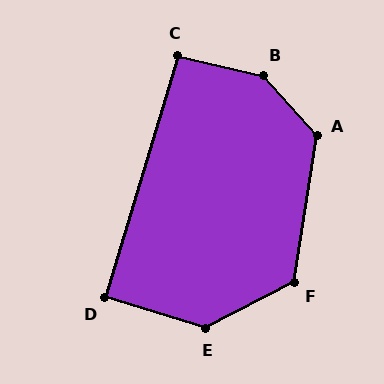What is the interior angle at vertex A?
Approximately 130 degrees (obtuse).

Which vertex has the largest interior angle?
B, at approximately 144 degrees.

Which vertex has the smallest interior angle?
D, at approximately 90 degrees.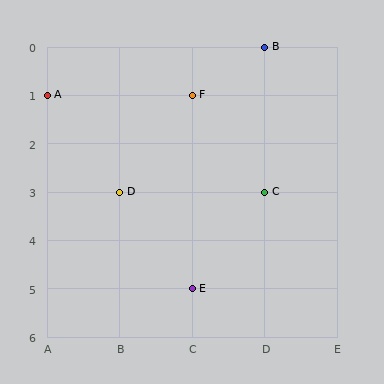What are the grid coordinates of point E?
Point E is at grid coordinates (C, 5).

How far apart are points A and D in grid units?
Points A and D are 1 column and 2 rows apart (about 2.2 grid units diagonally).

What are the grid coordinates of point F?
Point F is at grid coordinates (C, 1).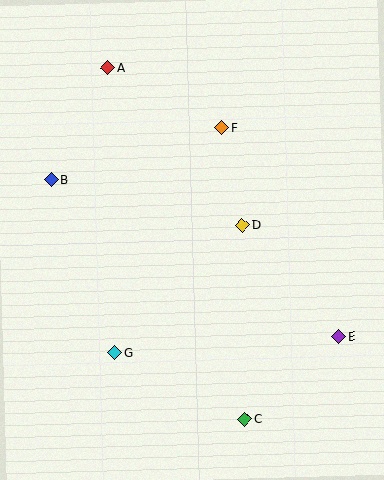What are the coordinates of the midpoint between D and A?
The midpoint between D and A is at (175, 147).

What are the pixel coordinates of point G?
Point G is at (115, 353).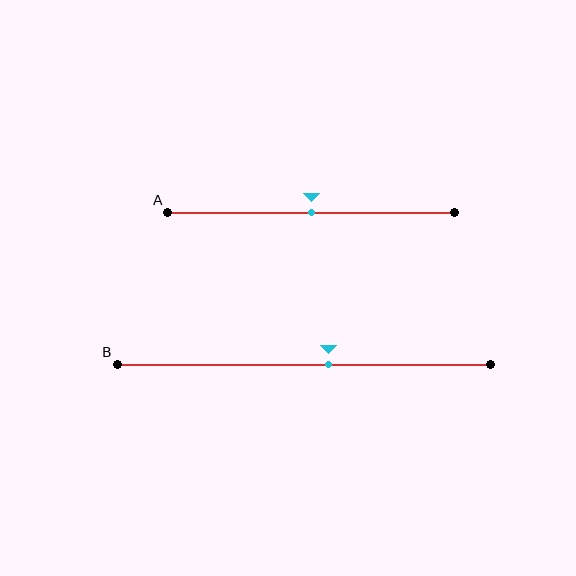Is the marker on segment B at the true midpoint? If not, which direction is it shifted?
No, the marker on segment B is shifted to the right by about 7% of the segment length.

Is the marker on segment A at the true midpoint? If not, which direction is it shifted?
Yes, the marker on segment A is at the true midpoint.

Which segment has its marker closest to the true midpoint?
Segment A has its marker closest to the true midpoint.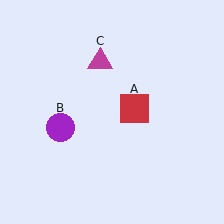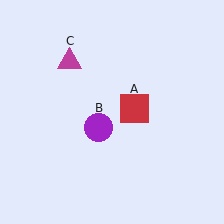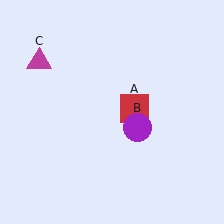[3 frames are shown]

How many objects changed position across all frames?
2 objects changed position: purple circle (object B), magenta triangle (object C).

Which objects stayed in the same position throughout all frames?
Red square (object A) remained stationary.